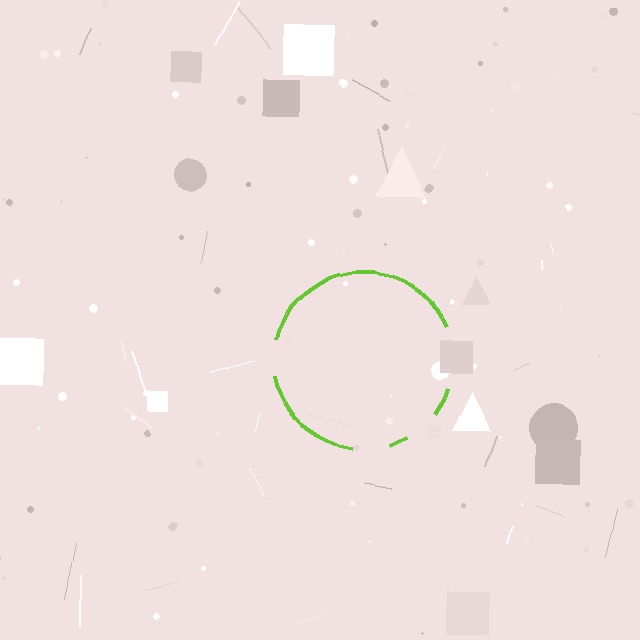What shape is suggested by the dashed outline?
The dashed outline suggests a circle.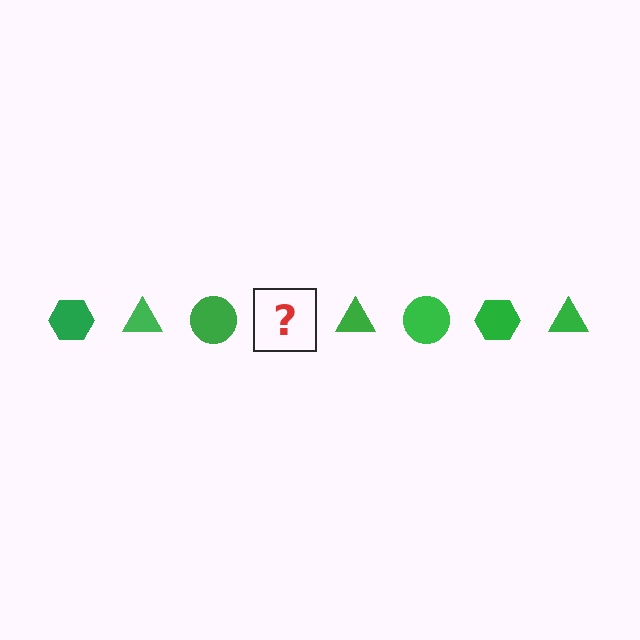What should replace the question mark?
The question mark should be replaced with a green hexagon.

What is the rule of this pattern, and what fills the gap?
The rule is that the pattern cycles through hexagon, triangle, circle shapes in green. The gap should be filled with a green hexagon.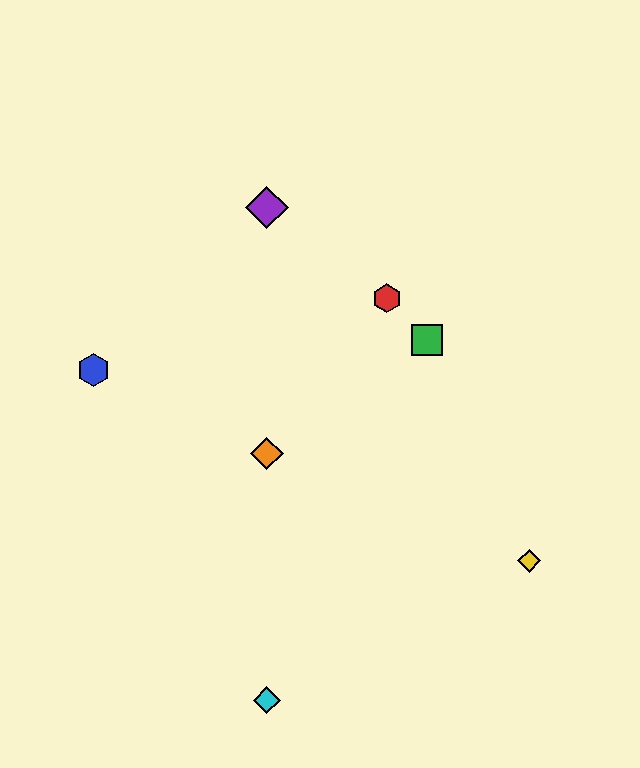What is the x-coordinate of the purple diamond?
The purple diamond is at x≈267.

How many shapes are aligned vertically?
3 shapes (the purple diamond, the orange diamond, the cyan diamond) are aligned vertically.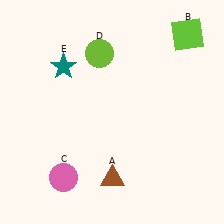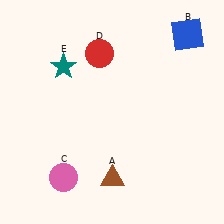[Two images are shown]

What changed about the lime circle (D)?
In Image 1, D is lime. In Image 2, it changed to red.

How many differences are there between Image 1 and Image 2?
There are 2 differences between the two images.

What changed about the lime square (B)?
In Image 1, B is lime. In Image 2, it changed to blue.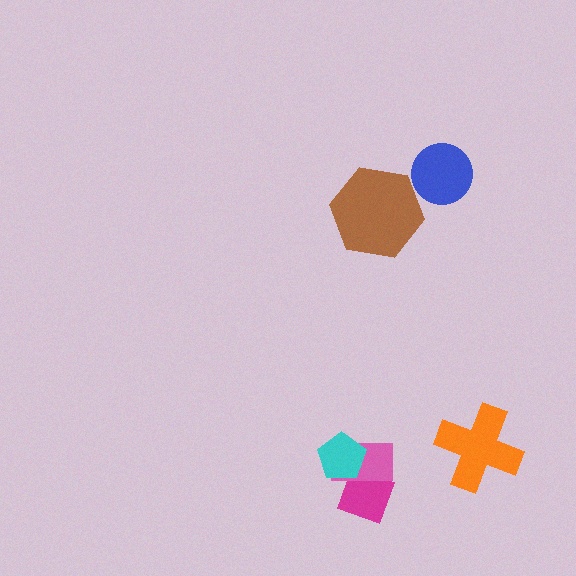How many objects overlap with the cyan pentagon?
2 objects overlap with the cyan pentagon.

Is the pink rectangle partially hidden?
Yes, it is partially covered by another shape.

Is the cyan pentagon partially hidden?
No, no other shape covers it.